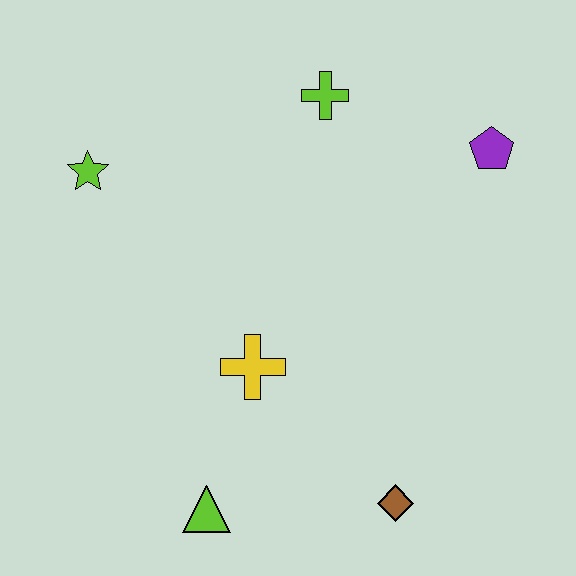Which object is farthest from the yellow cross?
The purple pentagon is farthest from the yellow cross.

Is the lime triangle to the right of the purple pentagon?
No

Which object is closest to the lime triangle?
The yellow cross is closest to the lime triangle.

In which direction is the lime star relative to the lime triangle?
The lime star is above the lime triangle.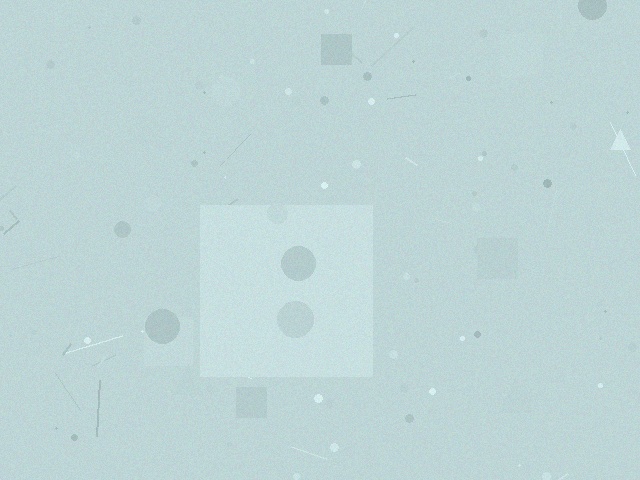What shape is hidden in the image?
A square is hidden in the image.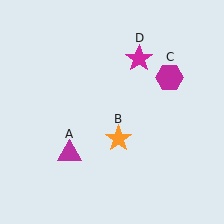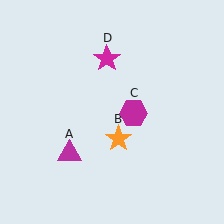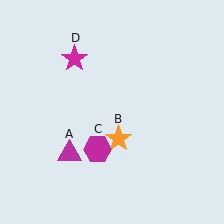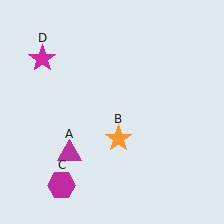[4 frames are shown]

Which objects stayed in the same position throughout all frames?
Magenta triangle (object A) and orange star (object B) remained stationary.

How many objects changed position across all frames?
2 objects changed position: magenta hexagon (object C), magenta star (object D).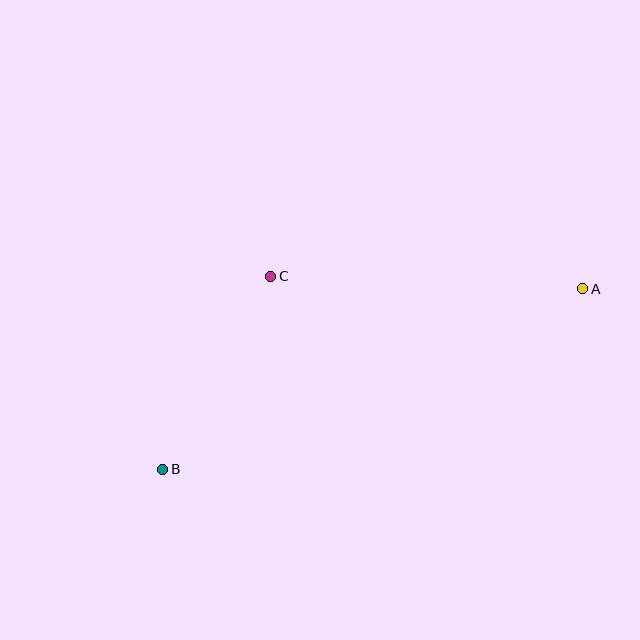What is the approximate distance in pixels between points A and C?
The distance between A and C is approximately 312 pixels.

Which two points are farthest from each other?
Points A and B are farthest from each other.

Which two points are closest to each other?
Points B and C are closest to each other.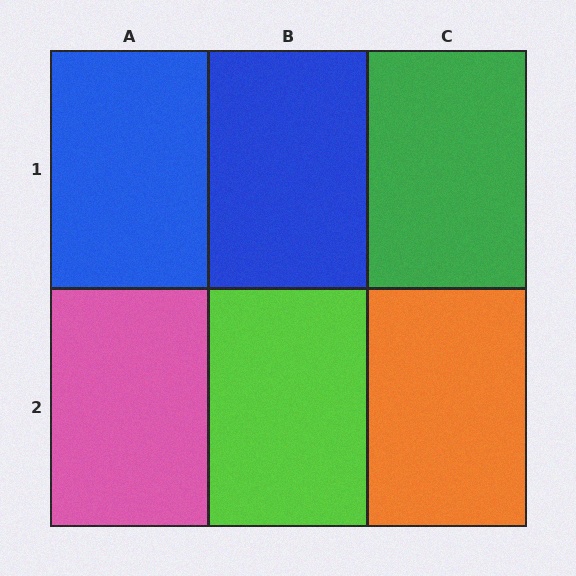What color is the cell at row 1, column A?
Blue.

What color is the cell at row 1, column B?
Blue.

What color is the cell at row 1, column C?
Green.